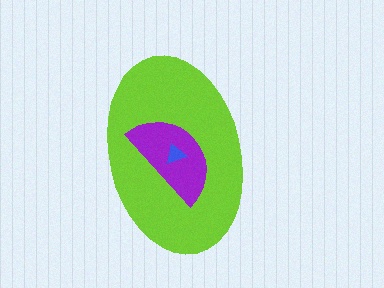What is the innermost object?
The blue triangle.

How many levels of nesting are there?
3.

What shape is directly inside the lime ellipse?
The purple semicircle.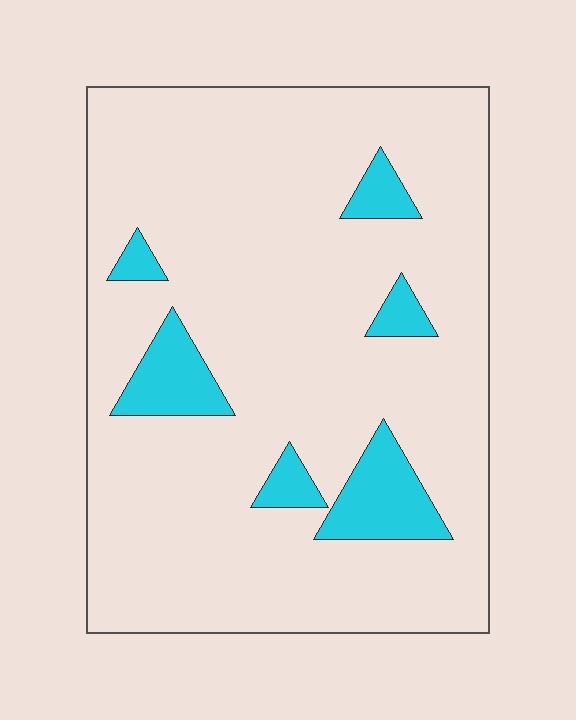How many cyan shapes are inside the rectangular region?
6.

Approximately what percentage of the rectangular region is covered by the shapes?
Approximately 10%.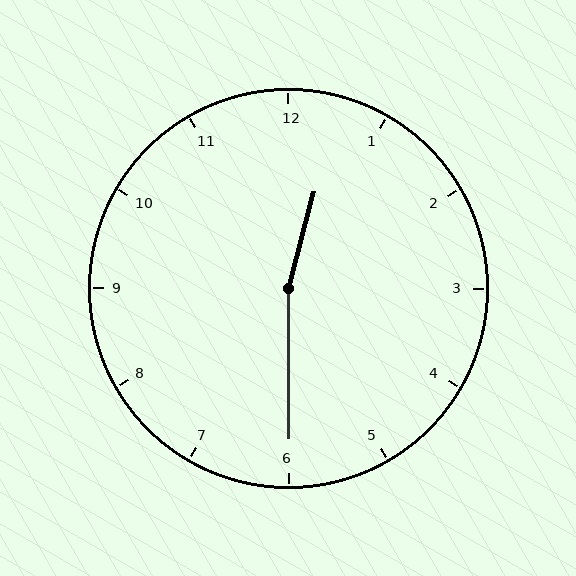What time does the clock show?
12:30.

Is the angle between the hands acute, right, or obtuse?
It is obtuse.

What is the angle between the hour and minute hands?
Approximately 165 degrees.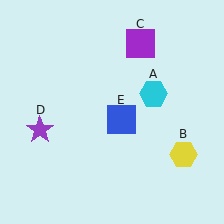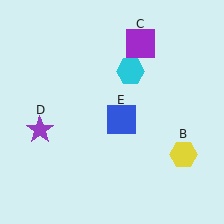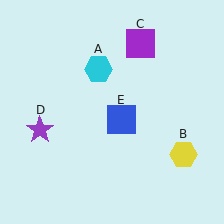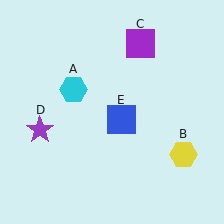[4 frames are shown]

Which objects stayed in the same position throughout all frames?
Yellow hexagon (object B) and purple square (object C) and purple star (object D) and blue square (object E) remained stationary.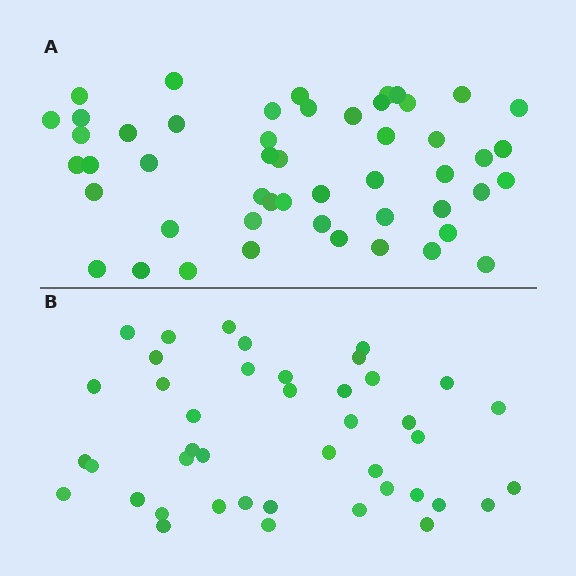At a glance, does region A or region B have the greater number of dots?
Region A (the top region) has more dots.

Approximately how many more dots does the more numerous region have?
Region A has roughly 8 or so more dots than region B.